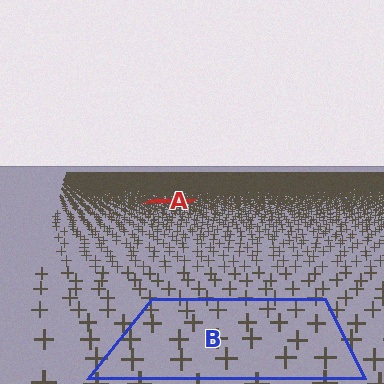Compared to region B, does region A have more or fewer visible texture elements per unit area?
Region A has more texture elements per unit area — they are packed more densely because it is farther away.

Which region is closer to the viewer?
Region B is closer. The texture elements there are larger and more spread out.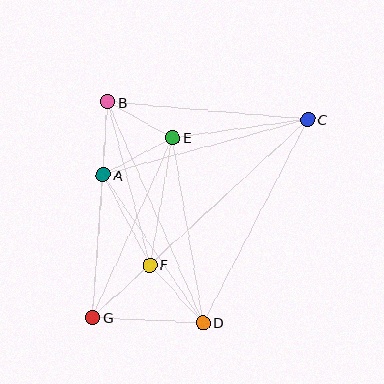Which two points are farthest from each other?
Points C and G are farthest from each other.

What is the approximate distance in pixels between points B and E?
The distance between B and E is approximately 74 pixels.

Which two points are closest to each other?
Points A and B are closest to each other.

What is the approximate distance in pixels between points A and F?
The distance between A and F is approximately 101 pixels.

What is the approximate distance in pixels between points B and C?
The distance between B and C is approximately 201 pixels.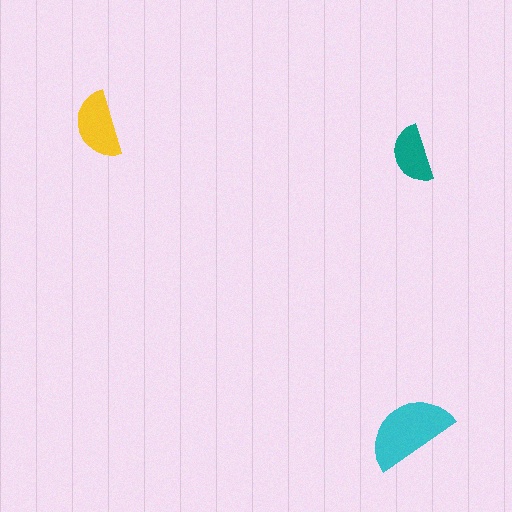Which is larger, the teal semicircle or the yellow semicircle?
The yellow one.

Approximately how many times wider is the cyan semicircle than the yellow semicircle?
About 1.5 times wider.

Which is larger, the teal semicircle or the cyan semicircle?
The cyan one.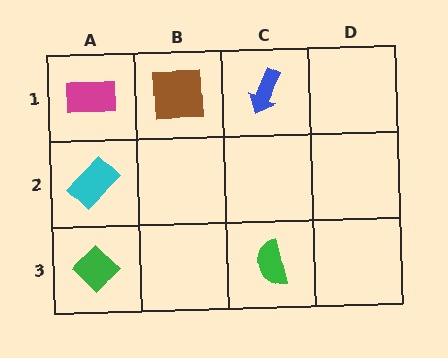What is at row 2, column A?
A cyan rectangle.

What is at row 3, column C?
A green semicircle.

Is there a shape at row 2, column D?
No, that cell is empty.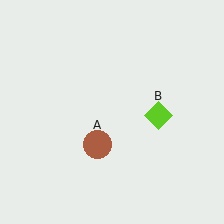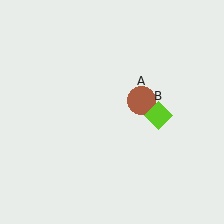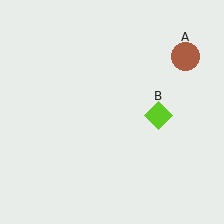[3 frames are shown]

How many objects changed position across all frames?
1 object changed position: brown circle (object A).